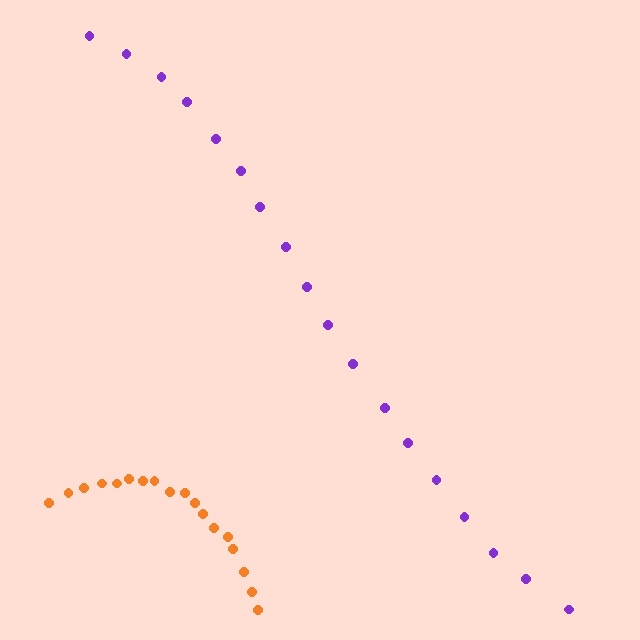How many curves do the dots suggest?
There are 2 distinct paths.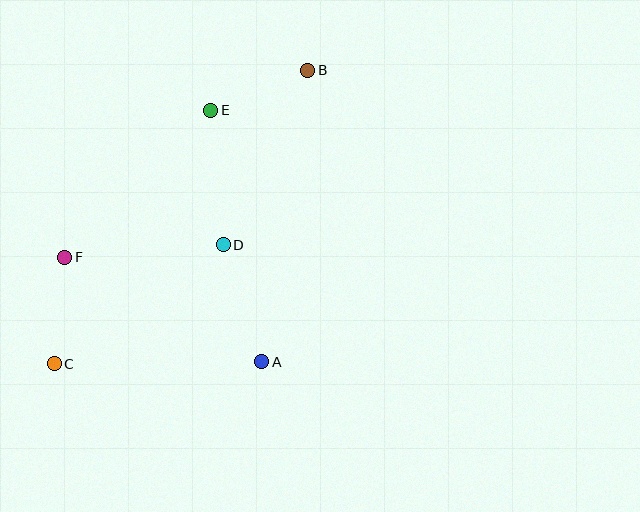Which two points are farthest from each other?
Points B and C are farthest from each other.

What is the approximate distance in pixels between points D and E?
The distance between D and E is approximately 135 pixels.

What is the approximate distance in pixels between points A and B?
The distance between A and B is approximately 295 pixels.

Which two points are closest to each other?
Points B and E are closest to each other.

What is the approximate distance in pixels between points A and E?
The distance between A and E is approximately 257 pixels.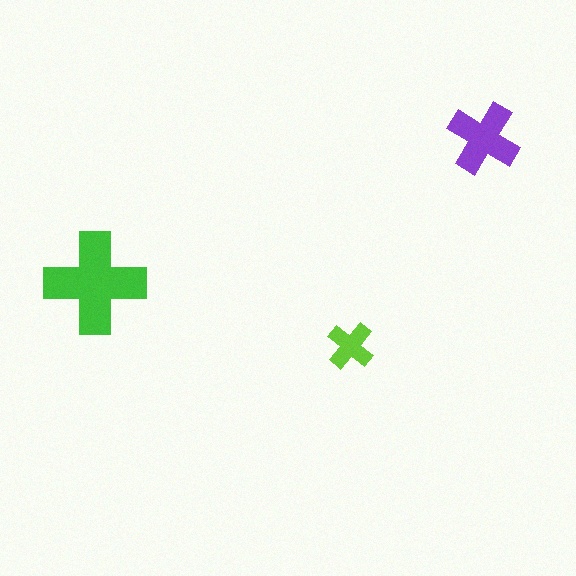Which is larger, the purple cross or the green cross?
The green one.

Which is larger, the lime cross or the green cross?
The green one.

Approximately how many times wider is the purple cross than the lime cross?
About 1.5 times wider.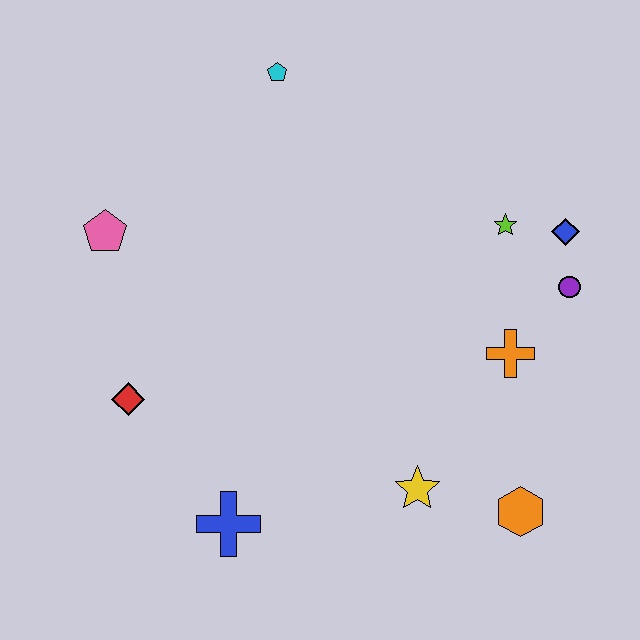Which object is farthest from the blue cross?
The cyan pentagon is farthest from the blue cross.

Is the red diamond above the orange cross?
No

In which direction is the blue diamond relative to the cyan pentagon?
The blue diamond is to the right of the cyan pentagon.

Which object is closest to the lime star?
The blue diamond is closest to the lime star.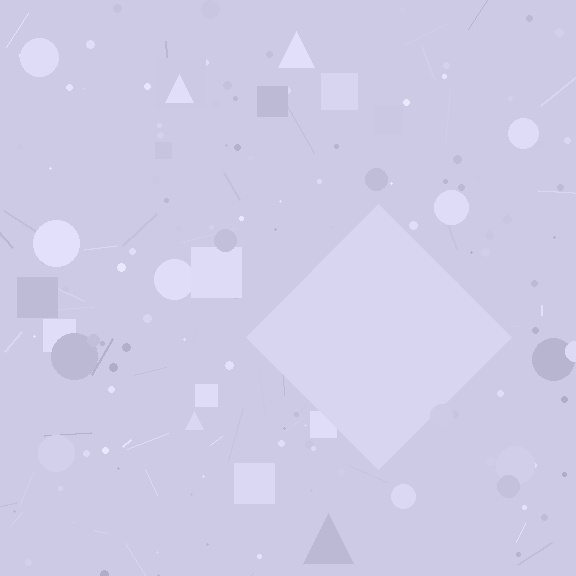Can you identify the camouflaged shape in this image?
The camouflaged shape is a diamond.